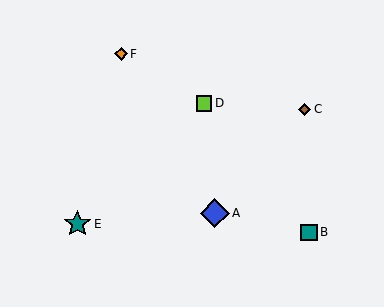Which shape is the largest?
The blue diamond (labeled A) is the largest.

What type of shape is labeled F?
Shape F is an orange diamond.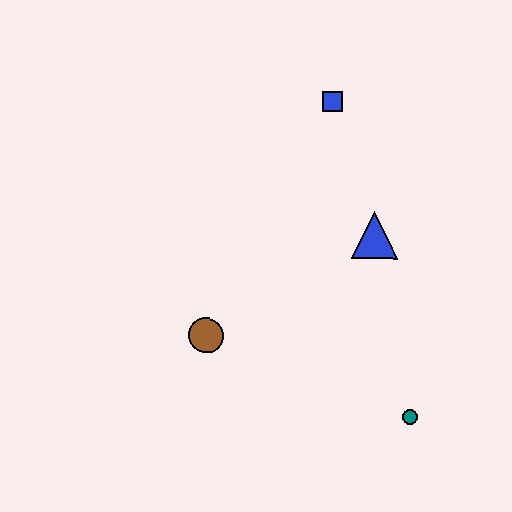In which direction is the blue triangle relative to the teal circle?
The blue triangle is above the teal circle.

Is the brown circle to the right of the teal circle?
No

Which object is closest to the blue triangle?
The blue square is closest to the blue triangle.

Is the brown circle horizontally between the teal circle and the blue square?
No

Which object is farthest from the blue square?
The teal circle is farthest from the blue square.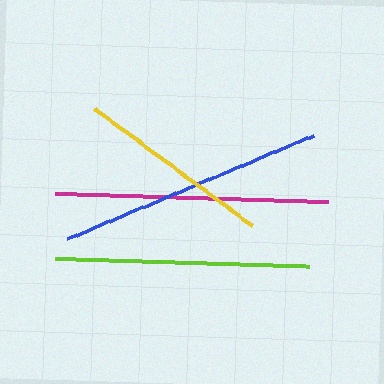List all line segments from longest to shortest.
From longest to shortest: magenta, blue, lime, yellow.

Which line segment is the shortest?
The yellow line is the shortest at approximately 195 pixels.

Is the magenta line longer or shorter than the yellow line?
The magenta line is longer than the yellow line.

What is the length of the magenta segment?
The magenta segment is approximately 273 pixels long.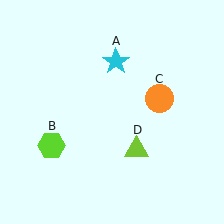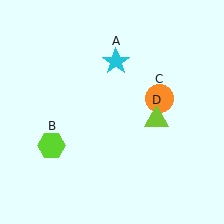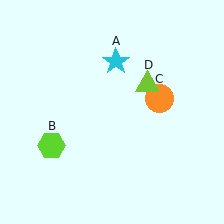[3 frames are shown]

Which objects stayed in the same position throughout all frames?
Cyan star (object A) and lime hexagon (object B) and orange circle (object C) remained stationary.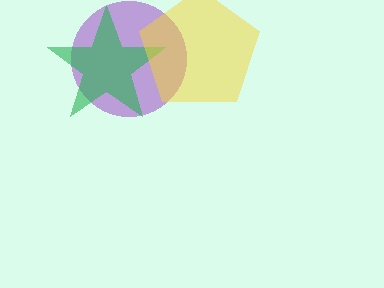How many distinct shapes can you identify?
There are 3 distinct shapes: a purple circle, a green star, a yellow pentagon.